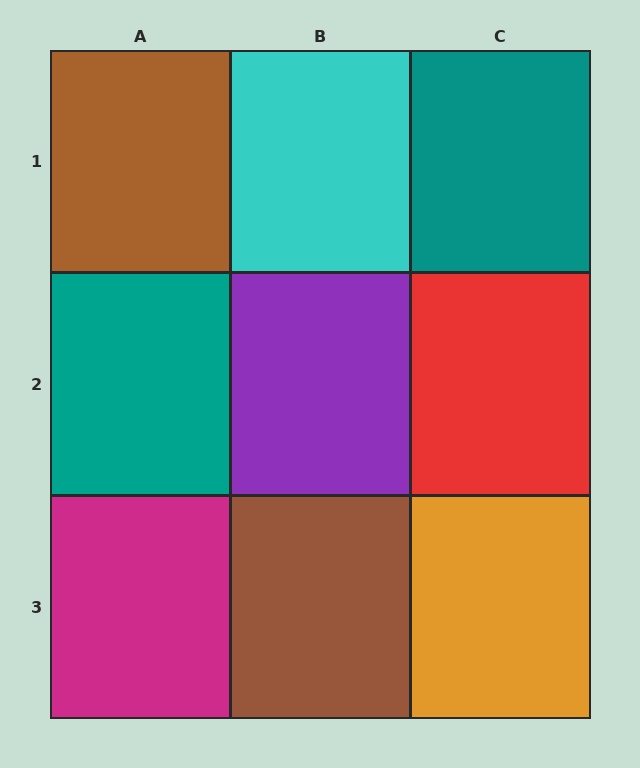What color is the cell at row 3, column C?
Orange.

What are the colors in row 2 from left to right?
Teal, purple, red.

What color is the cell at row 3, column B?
Brown.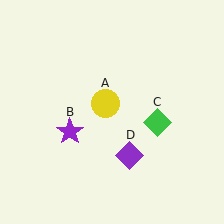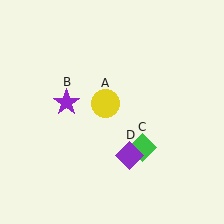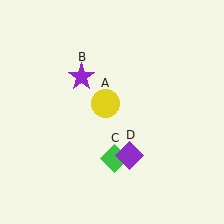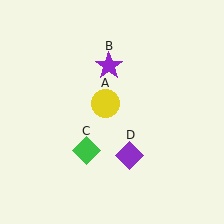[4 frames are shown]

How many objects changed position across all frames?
2 objects changed position: purple star (object B), green diamond (object C).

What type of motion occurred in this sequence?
The purple star (object B), green diamond (object C) rotated clockwise around the center of the scene.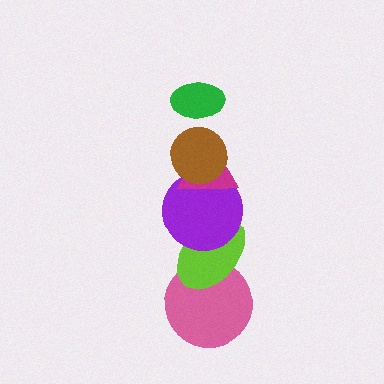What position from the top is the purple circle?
The purple circle is 4th from the top.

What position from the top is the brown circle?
The brown circle is 2nd from the top.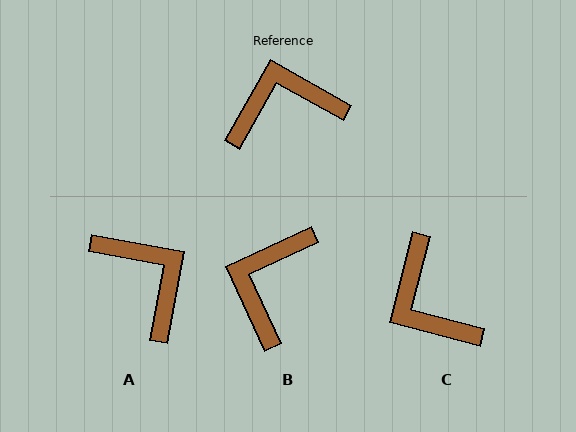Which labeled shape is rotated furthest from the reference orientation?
C, about 105 degrees away.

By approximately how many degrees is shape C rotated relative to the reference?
Approximately 105 degrees counter-clockwise.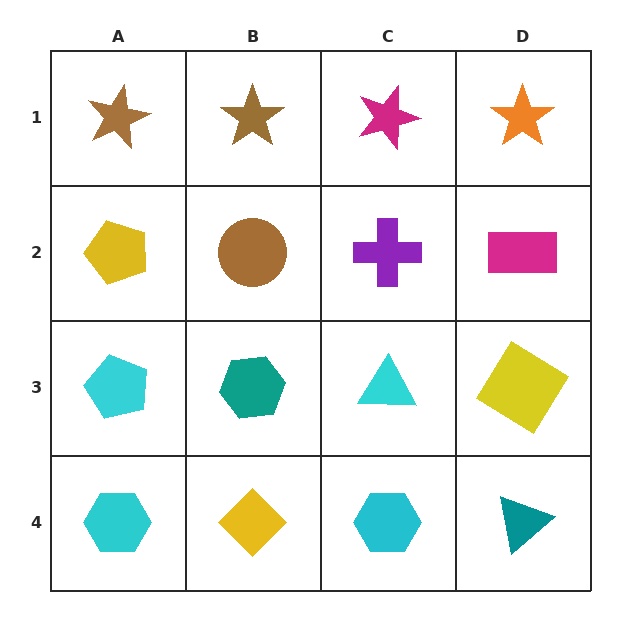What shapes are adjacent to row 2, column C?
A magenta star (row 1, column C), a cyan triangle (row 3, column C), a brown circle (row 2, column B), a magenta rectangle (row 2, column D).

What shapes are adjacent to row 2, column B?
A brown star (row 1, column B), a teal hexagon (row 3, column B), a yellow pentagon (row 2, column A), a purple cross (row 2, column C).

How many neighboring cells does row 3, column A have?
3.